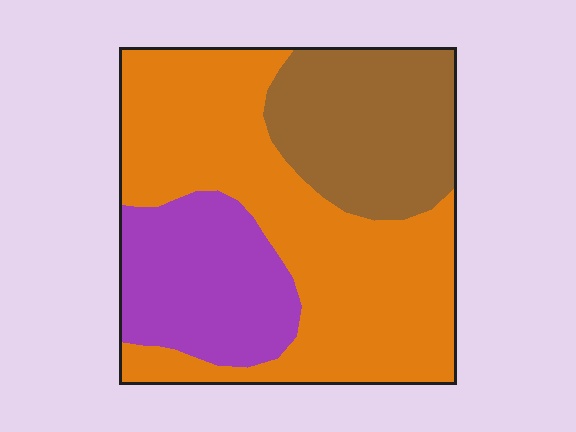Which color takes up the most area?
Orange, at roughly 55%.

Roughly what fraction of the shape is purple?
Purple takes up less than a quarter of the shape.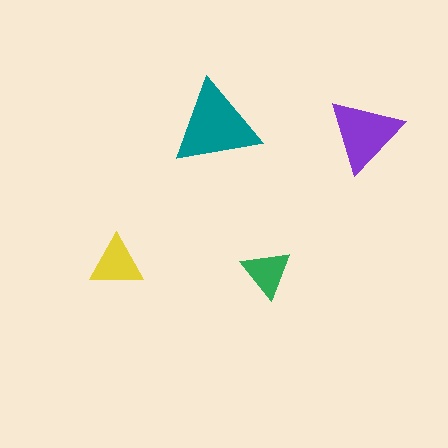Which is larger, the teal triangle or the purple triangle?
The teal one.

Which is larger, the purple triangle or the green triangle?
The purple one.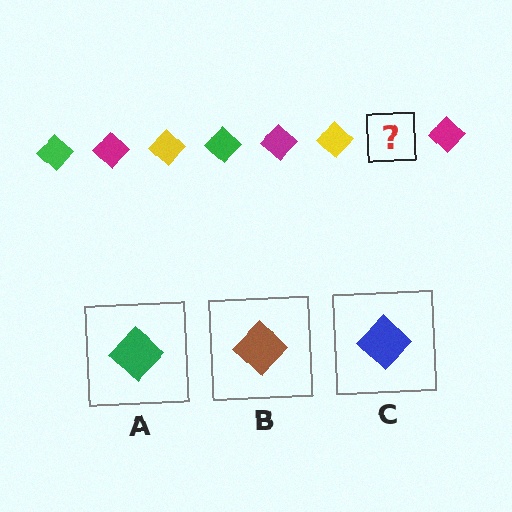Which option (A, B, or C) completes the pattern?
A.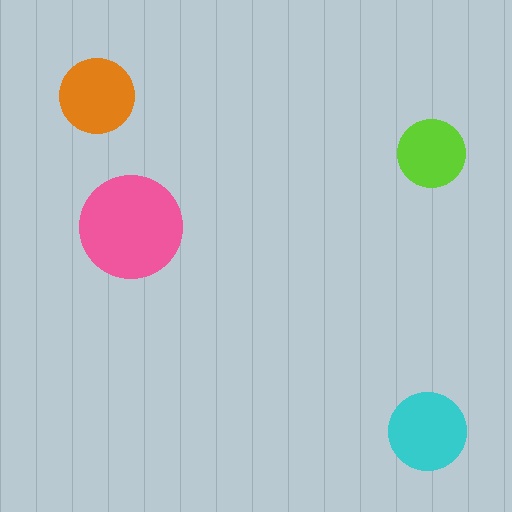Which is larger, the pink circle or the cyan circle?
The pink one.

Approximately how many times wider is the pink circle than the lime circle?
About 1.5 times wider.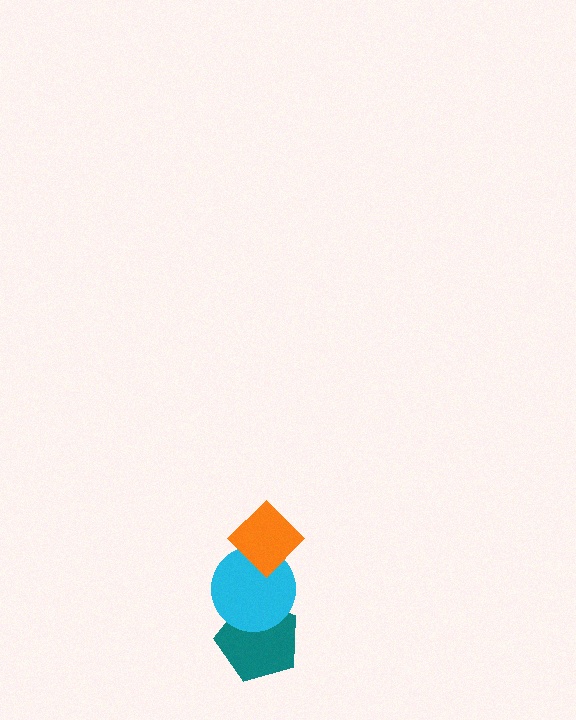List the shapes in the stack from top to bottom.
From top to bottom: the orange diamond, the cyan circle, the teal pentagon.